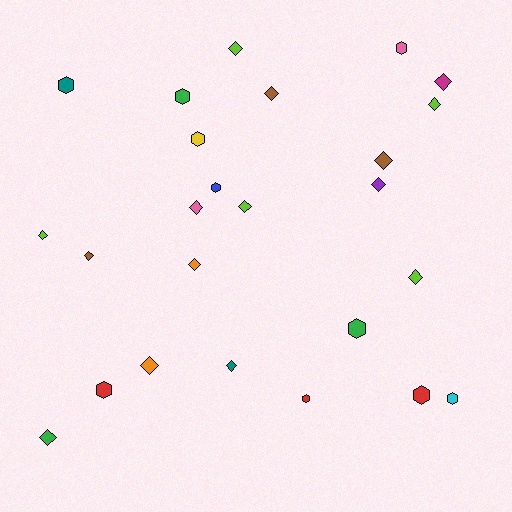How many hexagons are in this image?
There are 10 hexagons.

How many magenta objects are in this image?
There is 1 magenta object.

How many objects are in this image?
There are 25 objects.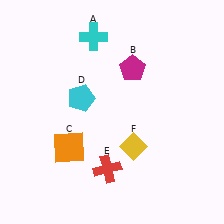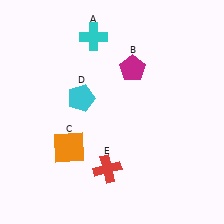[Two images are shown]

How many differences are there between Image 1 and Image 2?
There is 1 difference between the two images.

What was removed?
The yellow diamond (F) was removed in Image 2.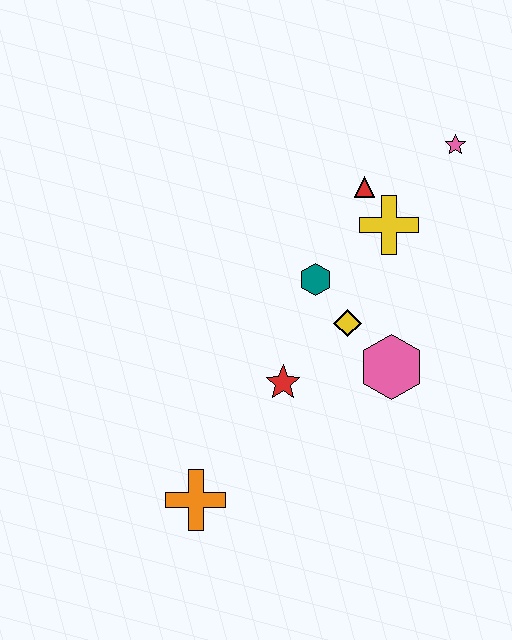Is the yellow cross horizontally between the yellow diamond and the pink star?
Yes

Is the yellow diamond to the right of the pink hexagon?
No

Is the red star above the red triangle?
No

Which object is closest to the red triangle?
The yellow cross is closest to the red triangle.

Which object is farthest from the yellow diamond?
The orange cross is farthest from the yellow diamond.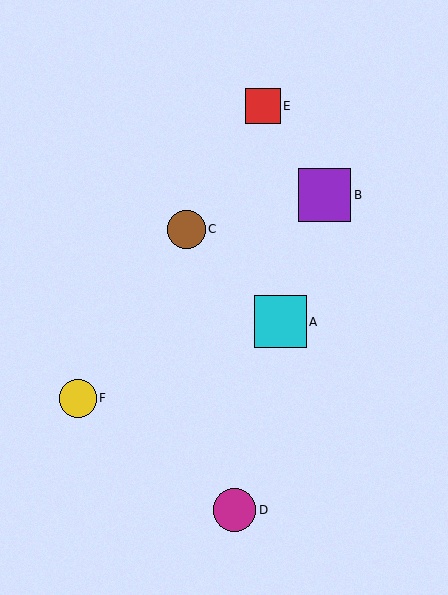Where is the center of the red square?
The center of the red square is at (263, 106).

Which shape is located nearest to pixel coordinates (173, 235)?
The brown circle (labeled C) at (186, 229) is nearest to that location.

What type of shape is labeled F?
Shape F is a yellow circle.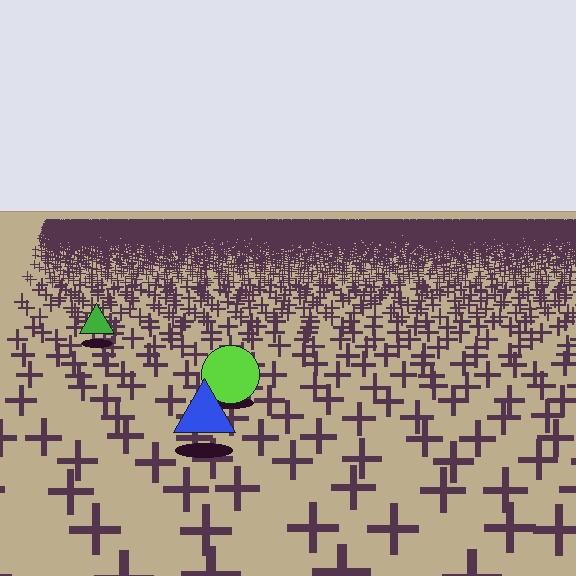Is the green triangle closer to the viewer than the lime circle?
No. The lime circle is closer — you can tell from the texture gradient: the ground texture is coarser near it.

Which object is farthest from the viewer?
The green triangle is farthest from the viewer. It appears smaller and the ground texture around it is denser.